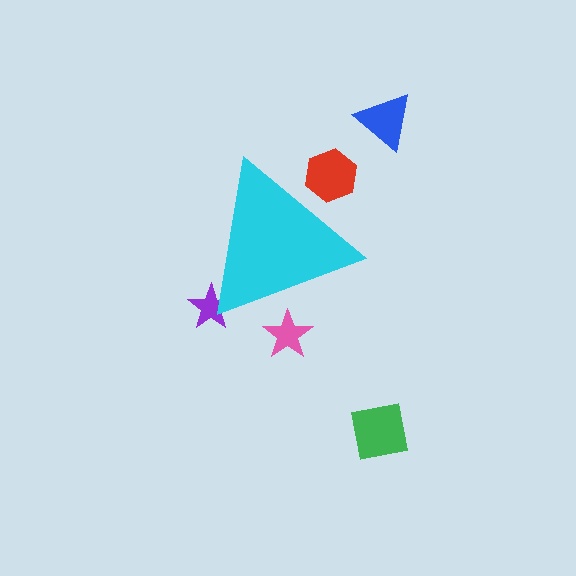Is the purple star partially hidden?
Yes, the purple star is partially hidden behind the cyan triangle.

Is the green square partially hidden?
No, the green square is fully visible.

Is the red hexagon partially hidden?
Yes, the red hexagon is partially hidden behind the cyan triangle.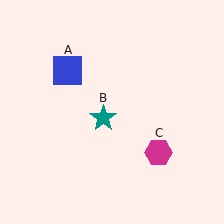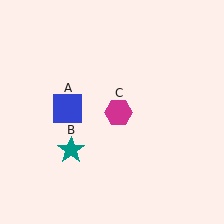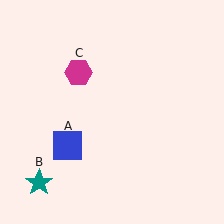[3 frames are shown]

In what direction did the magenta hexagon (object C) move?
The magenta hexagon (object C) moved up and to the left.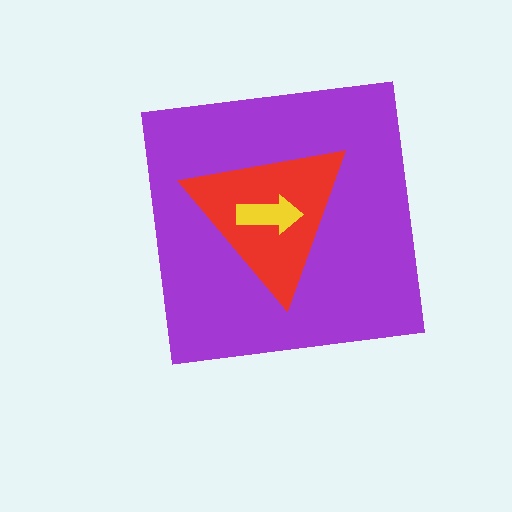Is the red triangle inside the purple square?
Yes.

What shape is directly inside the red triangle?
The yellow arrow.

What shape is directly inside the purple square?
The red triangle.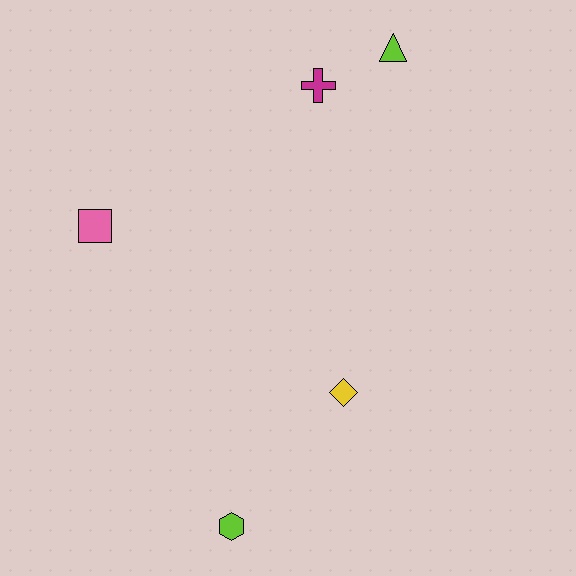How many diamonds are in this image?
There is 1 diamond.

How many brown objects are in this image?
There are no brown objects.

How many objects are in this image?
There are 5 objects.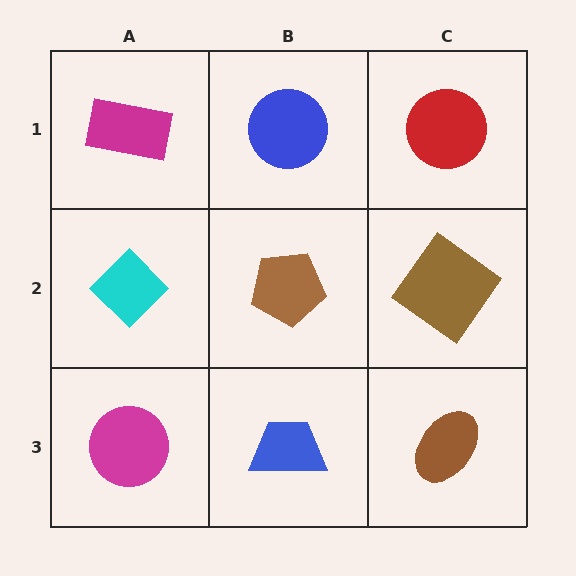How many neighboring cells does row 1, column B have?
3.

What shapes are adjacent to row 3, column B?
A brown pentagon (row 2, column B), a magenta circle (row 3, column A), a brown ellipse (row 3, column C).